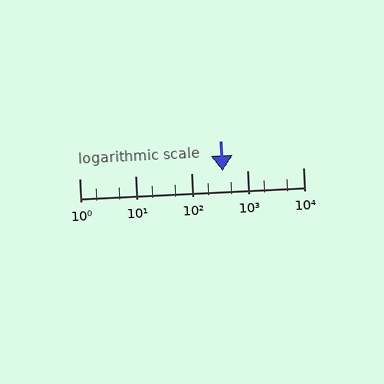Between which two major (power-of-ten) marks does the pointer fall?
The pointer is between 100 and 1000.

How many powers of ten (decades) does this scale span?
The scale spans 4 decades, from 1 to 10000.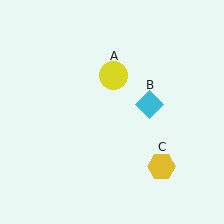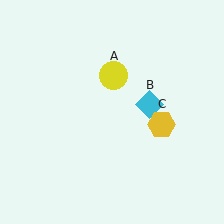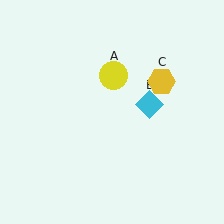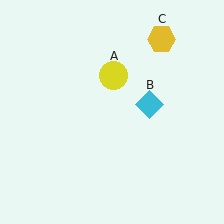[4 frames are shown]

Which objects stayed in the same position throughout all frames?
Yellow circle (object A) and cyan diamond (object B) remained stationary.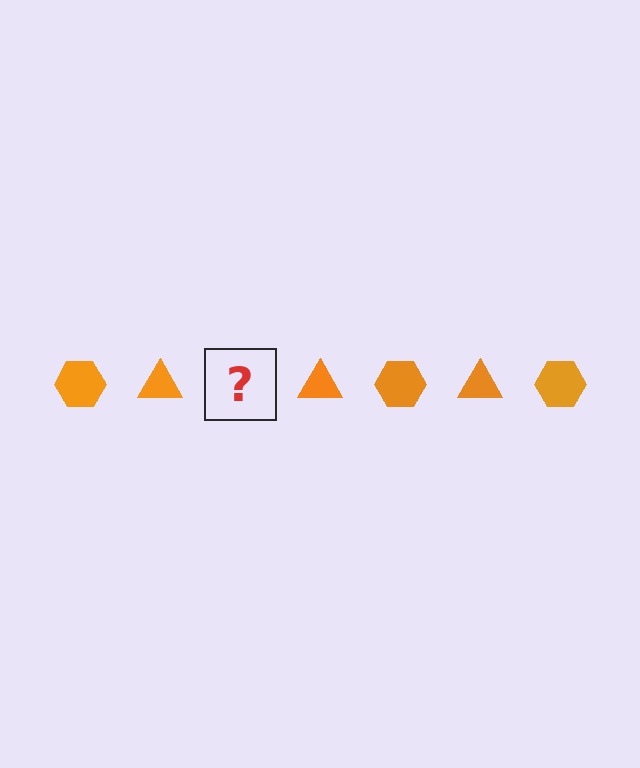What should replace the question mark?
The question mark should be replaced with an orange hexagon.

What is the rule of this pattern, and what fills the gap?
The rule is that the pattern cycles through hexagon, triangle shapes in orange. The gap should be filled with an orange hexagon.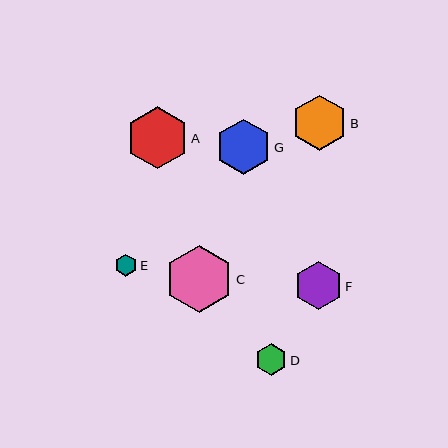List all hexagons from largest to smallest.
From largest to smallest: C, A, B, G, F, D, E.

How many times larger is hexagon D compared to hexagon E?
Hexagon D is approximately 1.4 times the size of hexagon E.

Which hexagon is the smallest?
Hexagon E is the smallest with a size of approximately 22 pixels.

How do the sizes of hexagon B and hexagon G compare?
Hexagon B and hexagon G are approximately the same size.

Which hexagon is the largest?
Hexagon C is the largest with a size of approximately 68 pixels.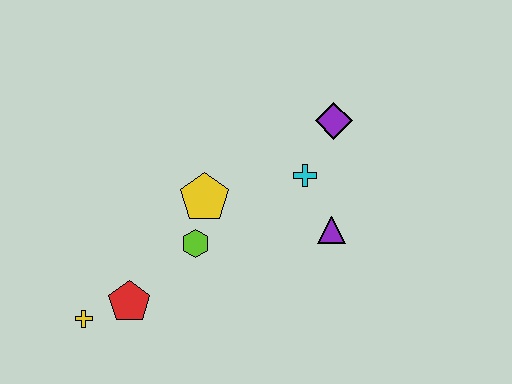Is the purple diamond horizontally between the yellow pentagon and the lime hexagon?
No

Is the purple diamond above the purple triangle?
Yes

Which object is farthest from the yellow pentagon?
The yellow cross is farthest from the yellow pentagon.